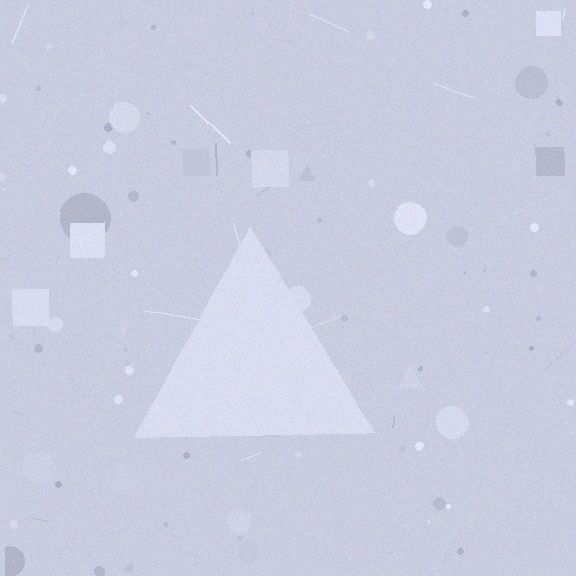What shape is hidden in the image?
A triangle is hidden in the image.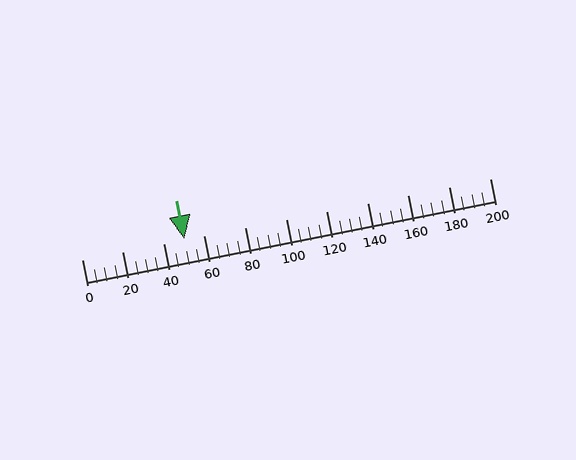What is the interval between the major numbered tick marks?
The major tick marks are spaced 20 units apart.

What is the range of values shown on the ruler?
The ruler shows values from 0 to 200.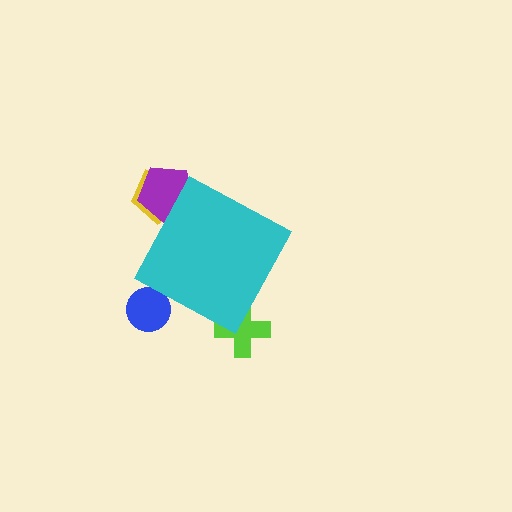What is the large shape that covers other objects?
A cyan diamond.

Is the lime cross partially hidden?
Yes, the lime cross is partially hidden behind the cyan diamond.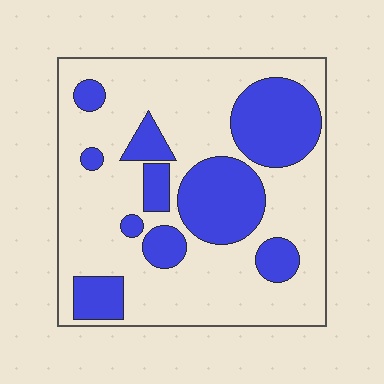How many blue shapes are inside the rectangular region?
10.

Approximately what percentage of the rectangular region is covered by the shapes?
Approximately 30%.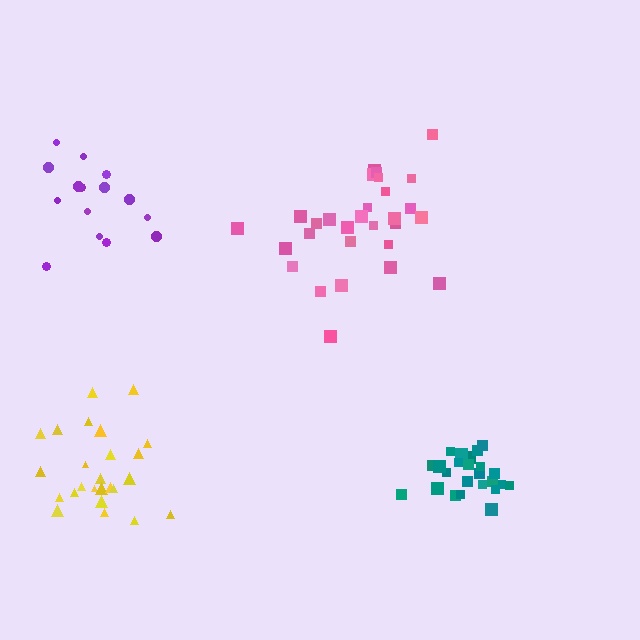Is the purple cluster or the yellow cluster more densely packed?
Yellow.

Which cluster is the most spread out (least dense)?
Purple.